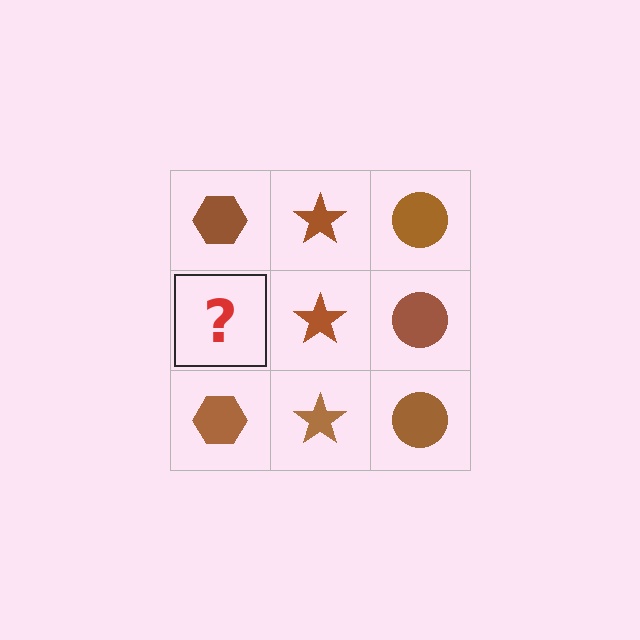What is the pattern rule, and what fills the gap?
The rule is that each column has a consistent shape. The gap should be filled with a brown hexagon.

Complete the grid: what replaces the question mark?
The question mark should be replaced with a brown hexagon.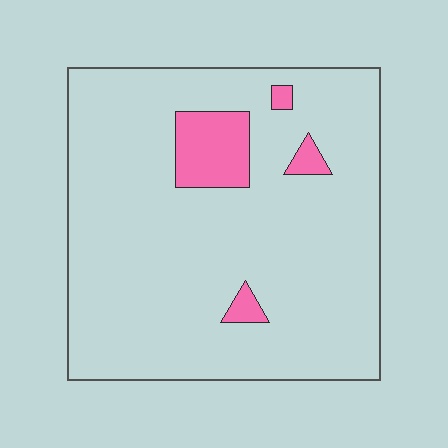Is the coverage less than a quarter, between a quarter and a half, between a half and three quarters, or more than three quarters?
Less than a quarter.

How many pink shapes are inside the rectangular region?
4.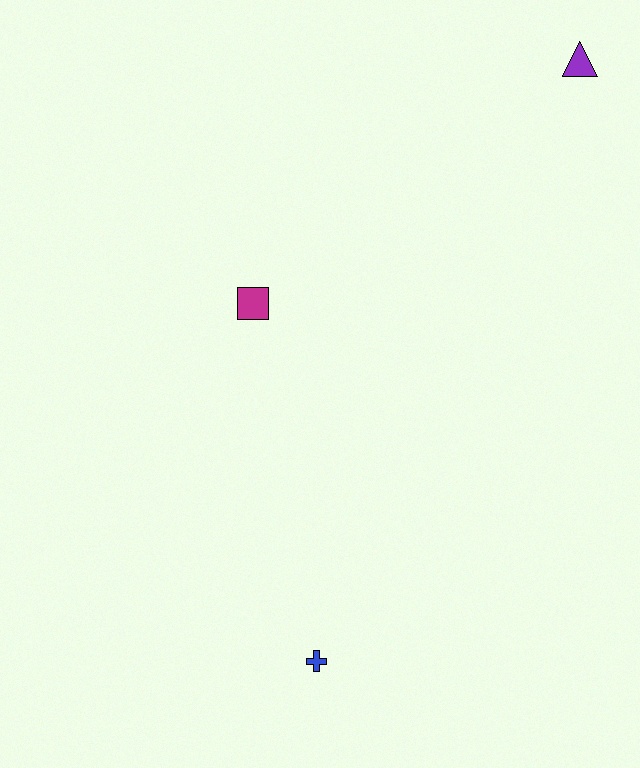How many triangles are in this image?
There is 1 triangle.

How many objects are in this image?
There are 3 objects.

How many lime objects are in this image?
There are no lime objects.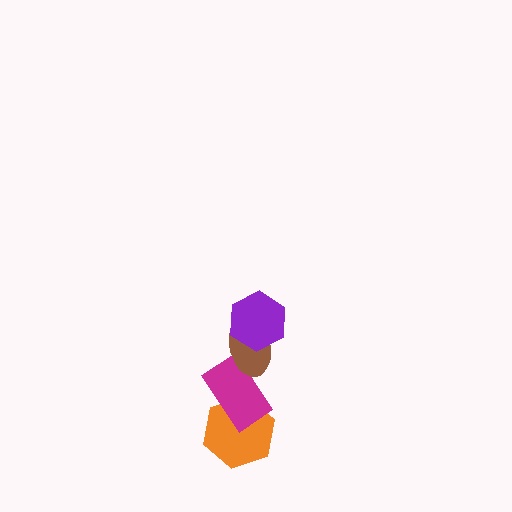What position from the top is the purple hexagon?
The purple hexagon is 1st from the top.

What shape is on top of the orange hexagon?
The magenta rectangle is on top of the orange hexagon.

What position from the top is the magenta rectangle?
The magenta rectangle is 3rd from the top.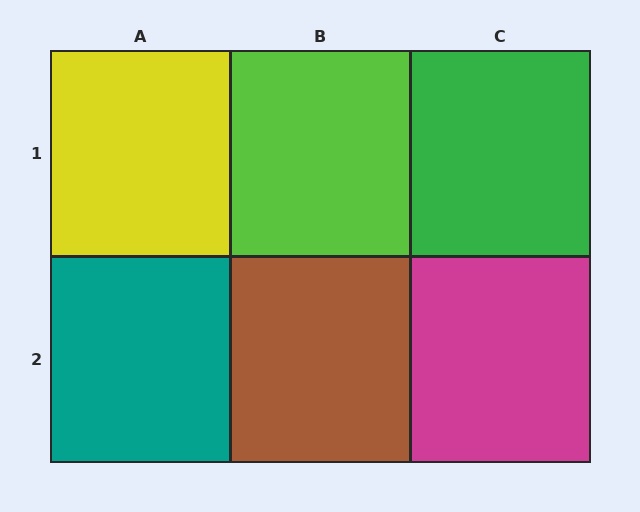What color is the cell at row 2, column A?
Teal.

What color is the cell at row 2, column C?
Magenta.